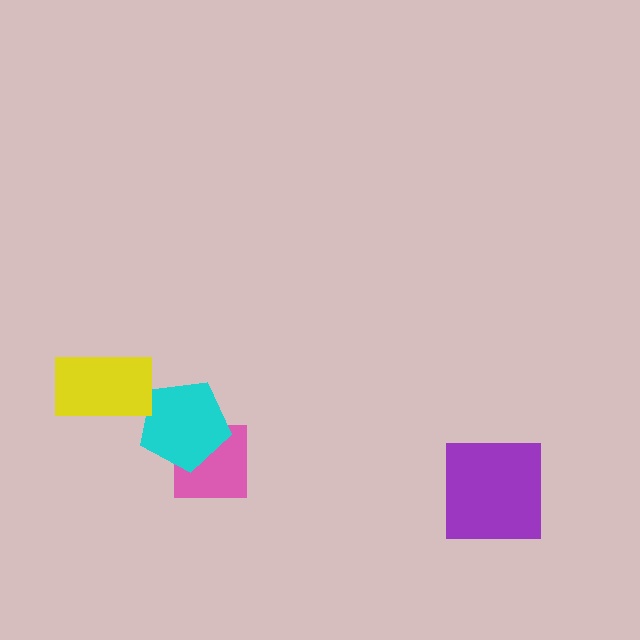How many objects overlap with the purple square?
0 objects overlap with the purple square.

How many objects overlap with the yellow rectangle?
0 objects overlap with the yellow rectangle.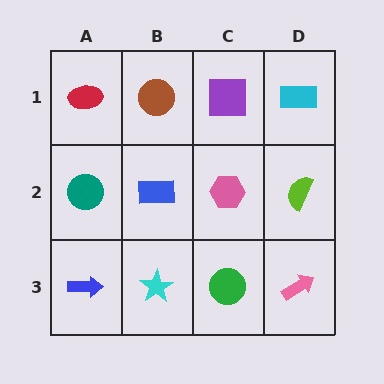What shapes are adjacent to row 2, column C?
A purple square (row 1, column C), a green circle (row 3, column C), a blue rectangle (row 2, column B), a lime semicircle (row 2, column D).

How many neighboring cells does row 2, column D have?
3.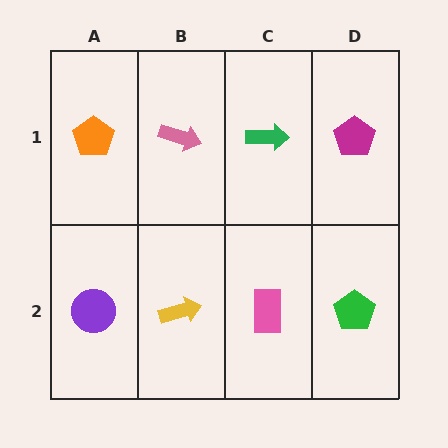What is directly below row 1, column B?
A yellow arrow.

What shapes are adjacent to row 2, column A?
An orange pentagon (row 1, column A), a yellow arrow (row 2, column B).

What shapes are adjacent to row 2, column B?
A pink arrow (row 1, column B), a purple circle (row 2, column A), a pink rectangle (row 2, column C).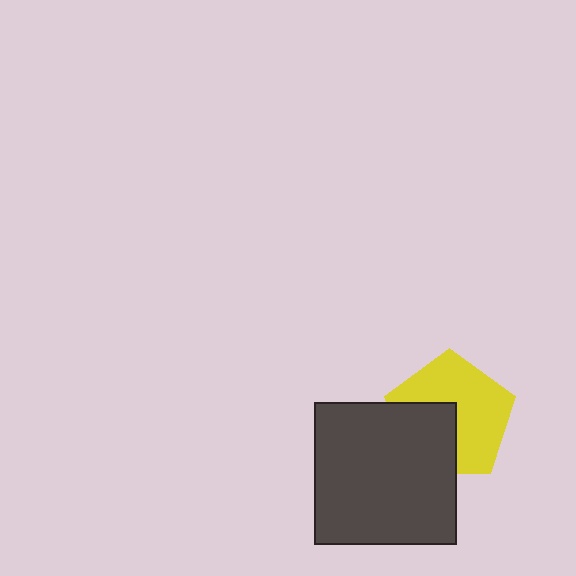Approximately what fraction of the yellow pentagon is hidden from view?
Roughly 38% of the yellow pentagon is hidden behind the dark gray square.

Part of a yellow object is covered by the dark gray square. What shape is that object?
It is a pentagon.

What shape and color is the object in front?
The object in front is a dark gray square.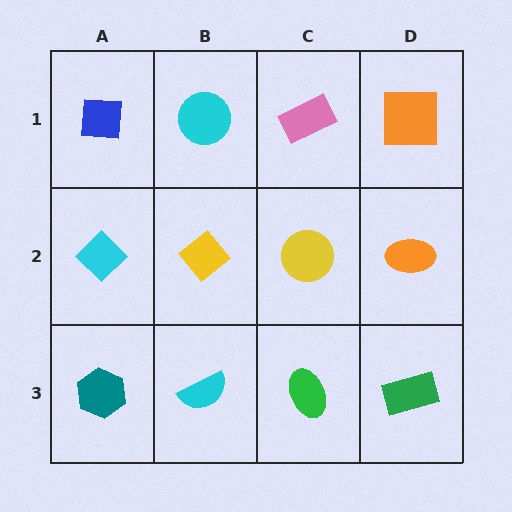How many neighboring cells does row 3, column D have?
2.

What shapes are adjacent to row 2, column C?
A pink rectangle (row 1, column C), a green ellipse (row 3, column C), a yellow diamond (row 2, column B), an orange ellipse (row 2, column D).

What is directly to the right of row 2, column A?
A yellow diamond.